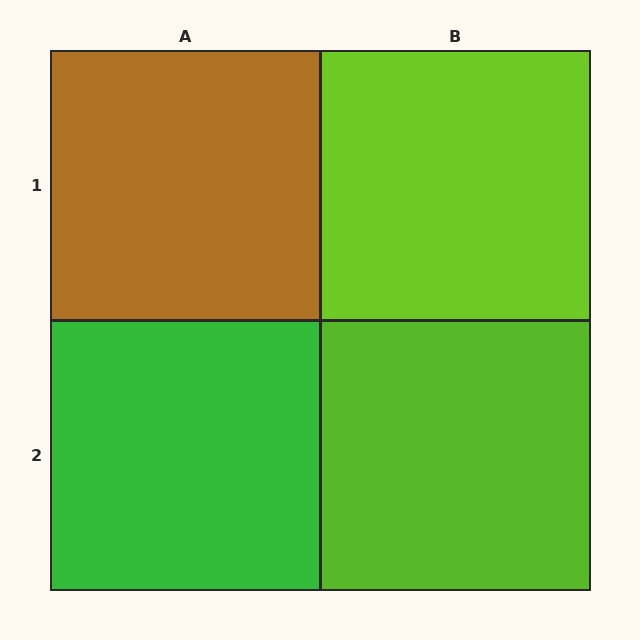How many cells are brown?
1 cell is brown.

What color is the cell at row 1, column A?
Brown.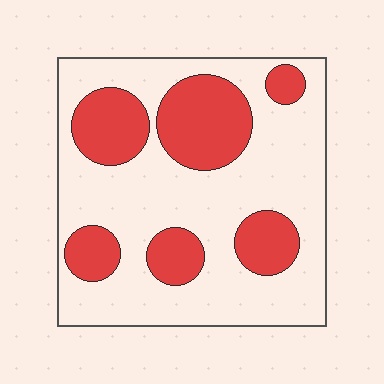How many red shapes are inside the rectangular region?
6.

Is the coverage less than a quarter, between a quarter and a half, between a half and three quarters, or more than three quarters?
Between a quarter and a half.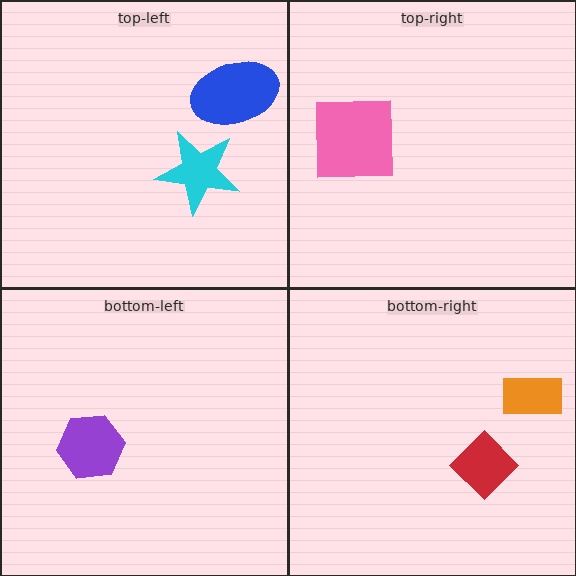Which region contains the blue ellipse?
The top-left region.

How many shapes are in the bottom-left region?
1.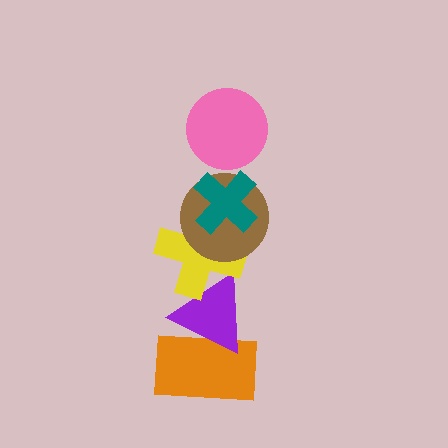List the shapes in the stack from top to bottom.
From top to bottom: the pink circle, the teal cross, the brown circle, the yellow cross, the purple triangle, the orange rectangle.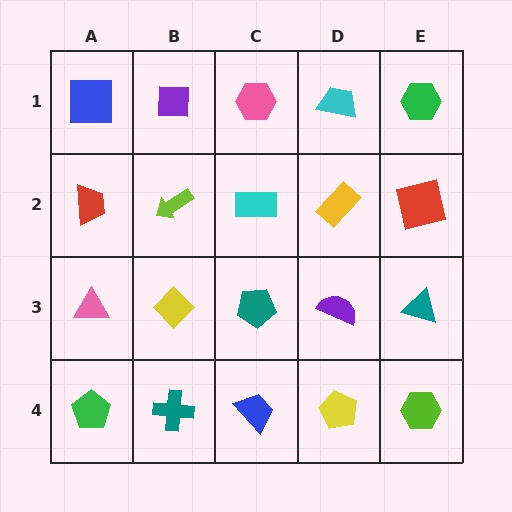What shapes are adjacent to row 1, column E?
A red square (row 2, column E), a cyan trapezoid (row 1, column D).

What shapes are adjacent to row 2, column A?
A blue square (row 1, column A), a pink triangle (row 3, column A), a lime arrow (row 2, column B).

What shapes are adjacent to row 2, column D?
A cyan trapezoid (row 1, column D), a purple semicircle (row 3, column D), a cyan rectangle (row 2, column C), a red square (row 2, column E).